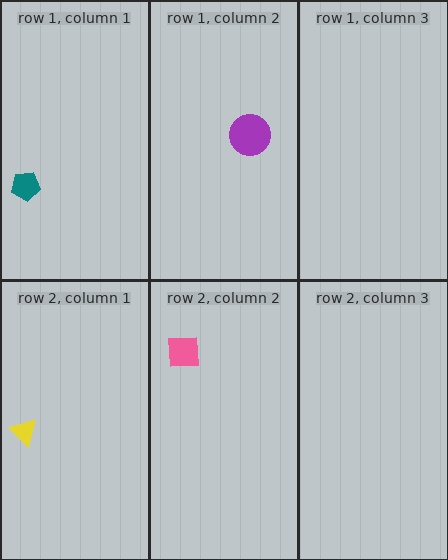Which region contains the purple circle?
The row 1, column 2 region.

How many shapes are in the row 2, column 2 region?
1.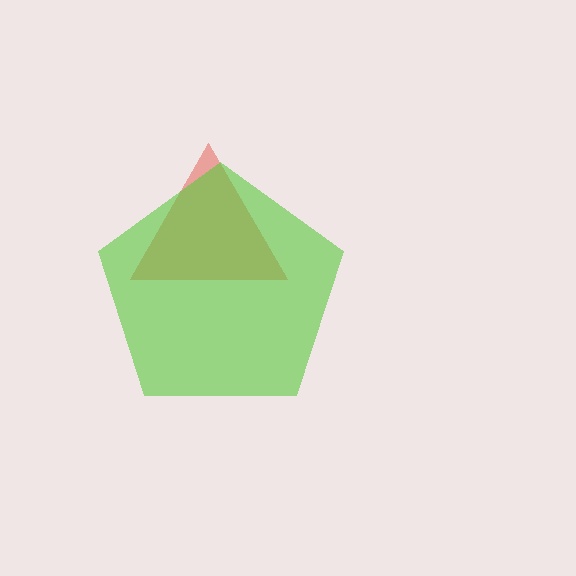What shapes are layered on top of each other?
The layered shapes are: a red triangle, a lime pentagon.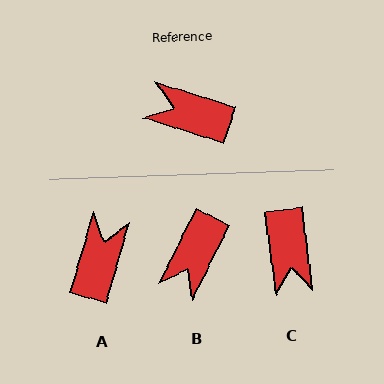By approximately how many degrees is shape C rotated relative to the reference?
Approximately 115 degrees counter-clockwise.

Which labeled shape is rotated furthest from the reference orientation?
C, about 115 degrees away.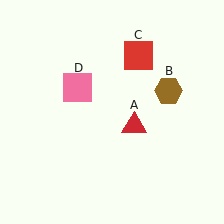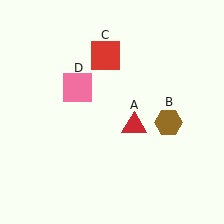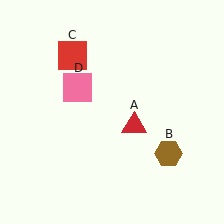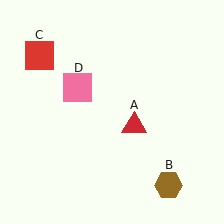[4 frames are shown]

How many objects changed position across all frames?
2 objects changed position: brown hexagon (object B), red square (object C).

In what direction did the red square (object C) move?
The red square (object C) moved left.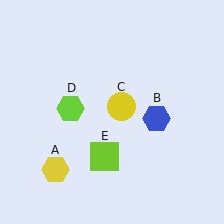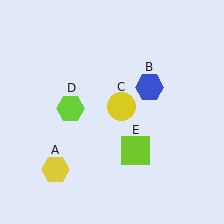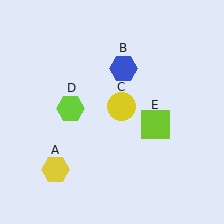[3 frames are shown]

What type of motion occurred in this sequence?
The blue hexagon (object B), lime square (object E) rotated counterclockwise around the center of the scene.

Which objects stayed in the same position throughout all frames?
Yellow hexagon (object A) and yellow circle (object C) and lime hexagon (object D) remained stationary.